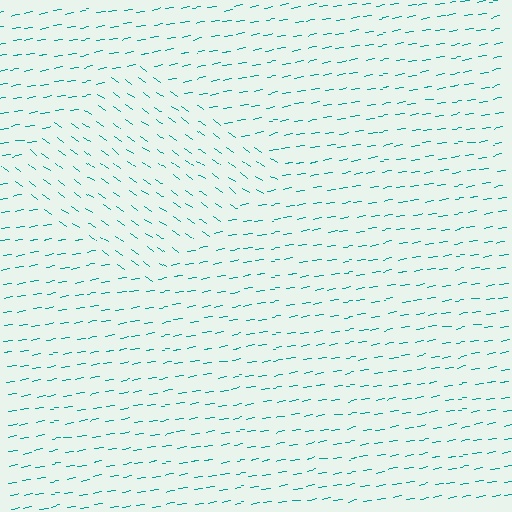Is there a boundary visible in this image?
Yes, there is a texture boundary formed by a change in line orientation.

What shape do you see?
I see a diamond.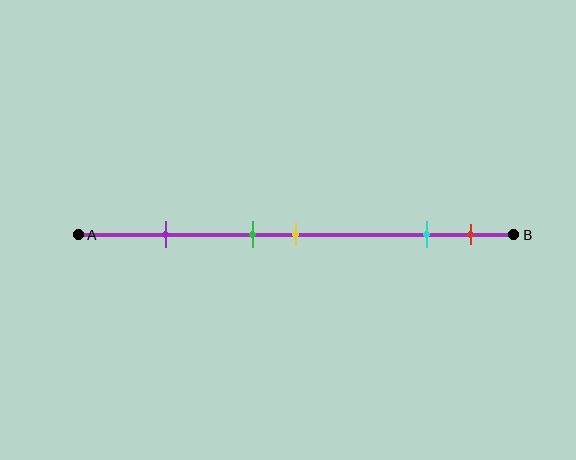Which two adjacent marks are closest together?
The green and yellow marks are the closest adjacent pair.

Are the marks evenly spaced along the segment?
No, the marks are not evenly spaced.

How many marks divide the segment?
There are 5 marks dividing the segment.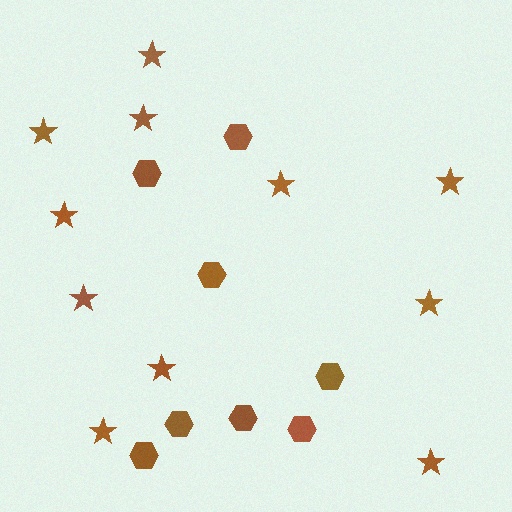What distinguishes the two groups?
There are 2 groups: one group of hexagons (8) and one group of stars (11).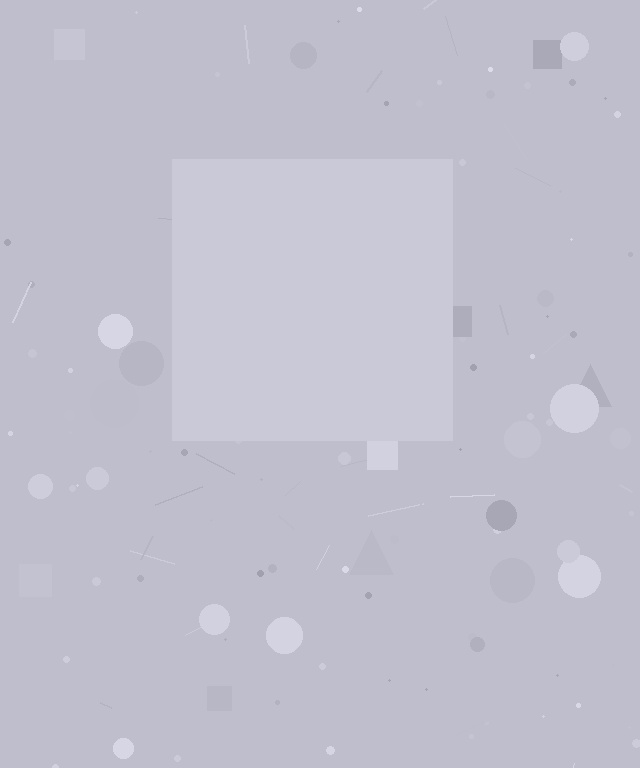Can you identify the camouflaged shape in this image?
The camouflaged shape is a square.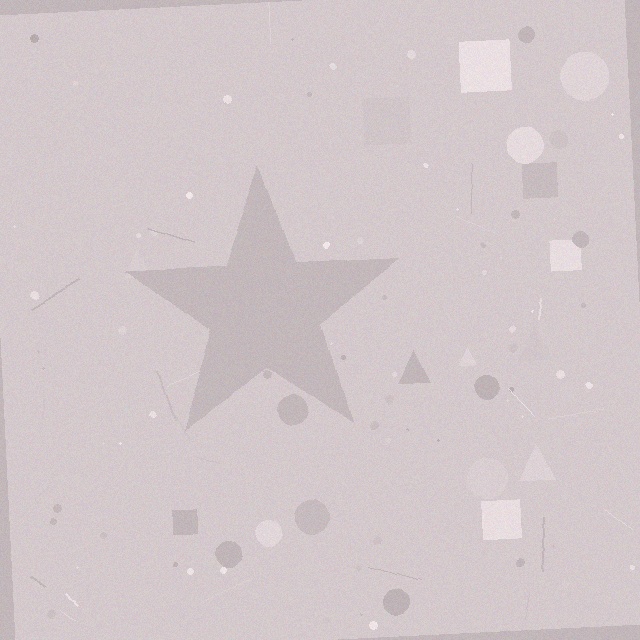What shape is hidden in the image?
A star is hidden in the image.